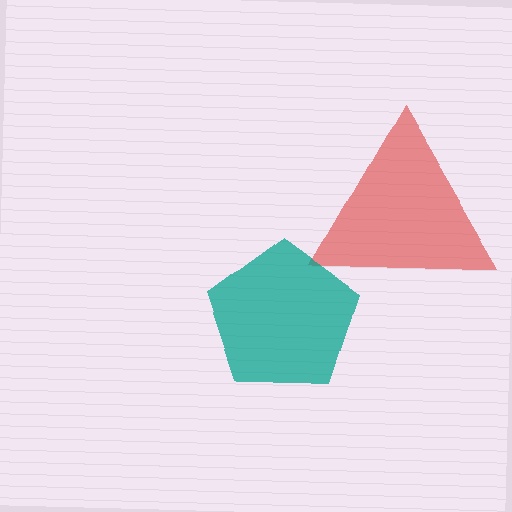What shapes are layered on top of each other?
The layered shapes are: a red triangle, a teal pentagon.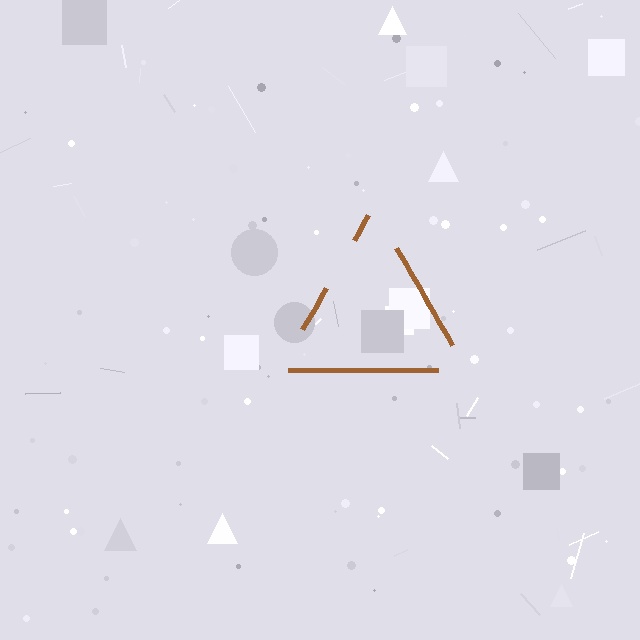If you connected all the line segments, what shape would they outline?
They would outline a triangle.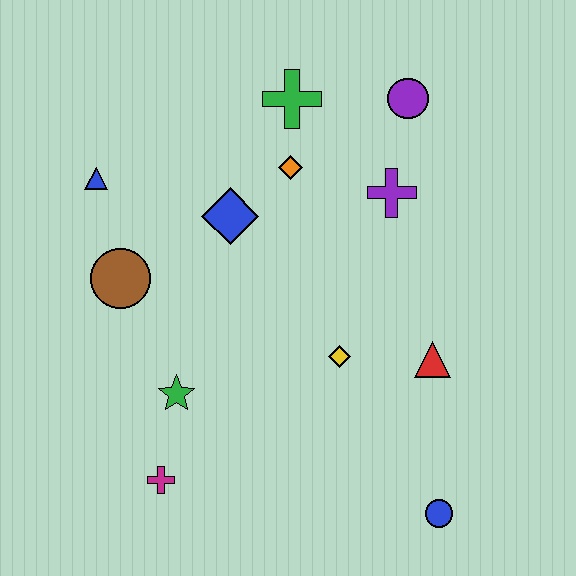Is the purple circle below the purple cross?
No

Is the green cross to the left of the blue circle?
Yes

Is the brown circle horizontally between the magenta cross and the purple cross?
No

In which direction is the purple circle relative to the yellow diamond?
The purple circle is above the yellow diamond.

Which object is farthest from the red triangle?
The blue triangle is farthest from the red triangle.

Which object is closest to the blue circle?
The red triangle is closest to the blue circle.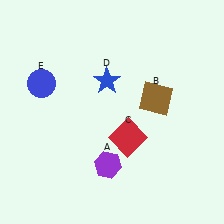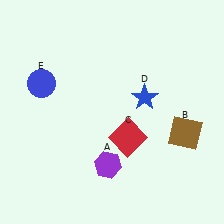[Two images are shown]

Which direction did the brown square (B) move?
The brown square (B) moved down.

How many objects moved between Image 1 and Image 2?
2 objects moved between the two images.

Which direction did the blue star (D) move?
The blue star (D) moved right.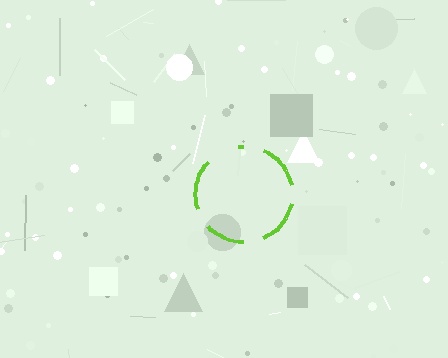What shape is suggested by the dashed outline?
The dashed outline suggests a circle.